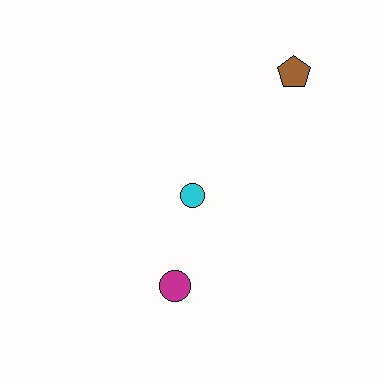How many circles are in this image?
There are 2 circles.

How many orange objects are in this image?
There are no orange objects.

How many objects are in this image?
There are 3 objects.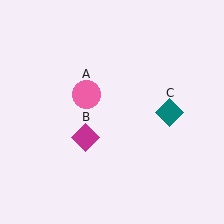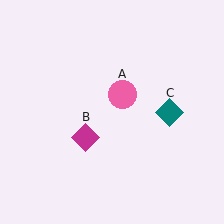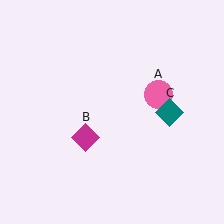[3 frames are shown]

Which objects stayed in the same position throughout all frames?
Magenta diamond (object B) and teal diamond (object C) remained stationary.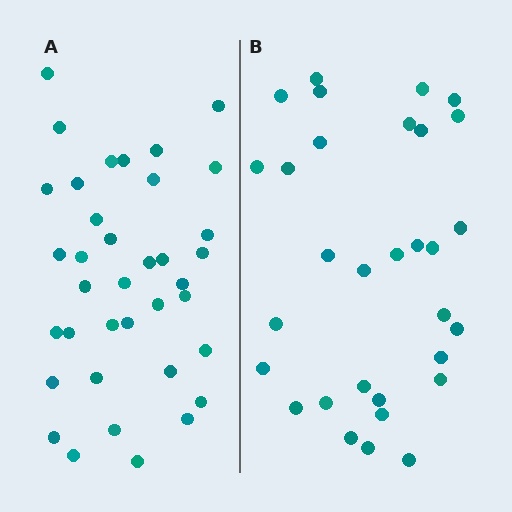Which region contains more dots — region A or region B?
Region A (the left region) has more dots.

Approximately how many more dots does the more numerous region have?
Region A has about 6 more dots than region B.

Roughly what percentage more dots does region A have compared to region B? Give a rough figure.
About 20% more.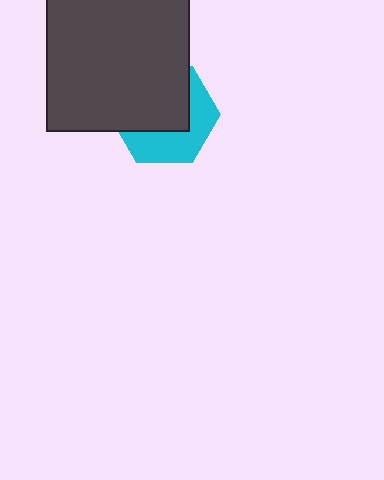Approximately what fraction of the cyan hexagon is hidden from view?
Roughly 56% of the cyan hexagon is hidden behind the dark gray square.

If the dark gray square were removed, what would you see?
You would see the complete cyan hexagon.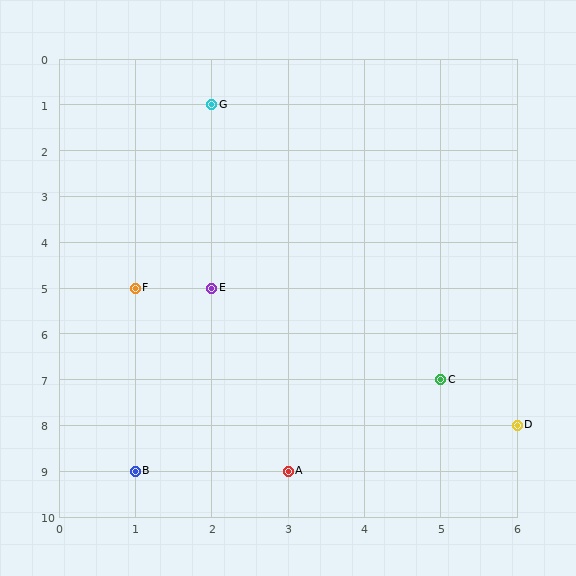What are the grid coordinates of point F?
Point F is at grid coordinates (1, 5).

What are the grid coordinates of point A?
Point A is at grid coordinates (3, 9).